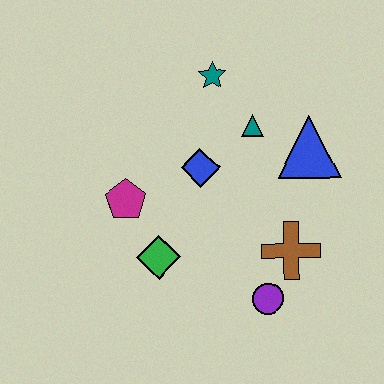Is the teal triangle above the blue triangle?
Yes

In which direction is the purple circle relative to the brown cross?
The purple circle is below the brown cross.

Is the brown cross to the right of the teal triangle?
Yes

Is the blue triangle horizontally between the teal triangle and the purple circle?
No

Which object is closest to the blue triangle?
The teal triangle is closest to the blue triangle.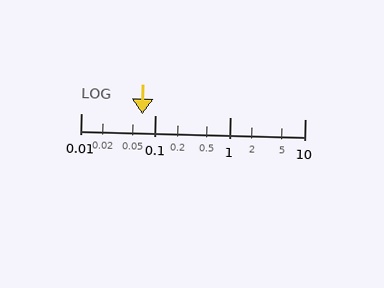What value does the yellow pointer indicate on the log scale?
The pointer indicates approximately 0.066.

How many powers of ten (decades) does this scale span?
The scale spans 3 decades, from 0.01 to 10.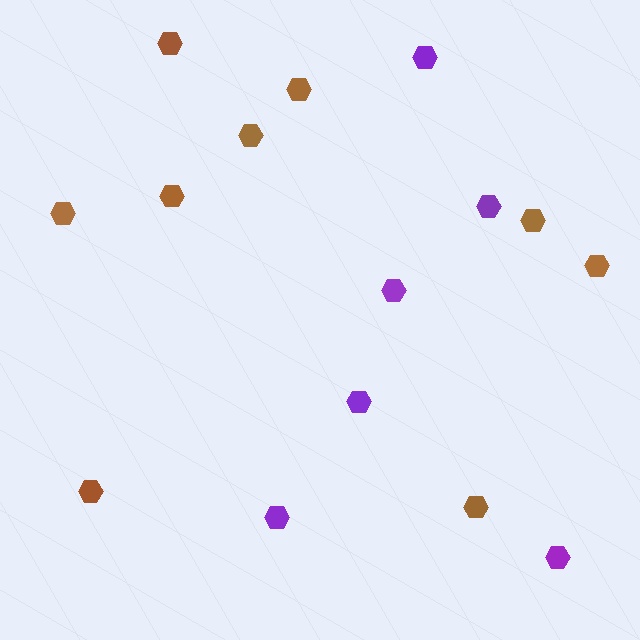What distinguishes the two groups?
There are 2 groups: one group of purple hexagons (6) and one group of brown hexagons (9).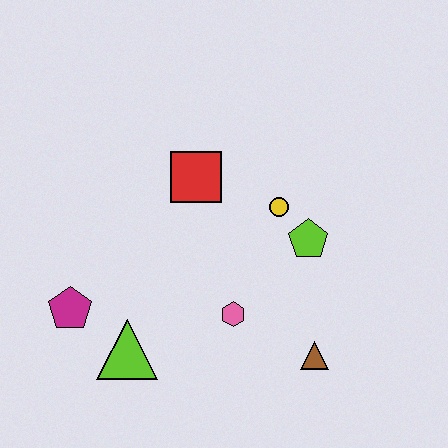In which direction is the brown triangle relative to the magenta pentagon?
The brown triangle is to the right of the magenta pentagon.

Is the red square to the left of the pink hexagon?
Yes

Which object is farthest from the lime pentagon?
The magenta pentagon is farthest from the lime pentagon.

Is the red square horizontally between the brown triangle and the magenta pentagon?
Yes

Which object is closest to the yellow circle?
The lime pentagon is closest to the yellow circle.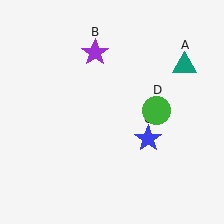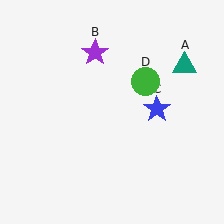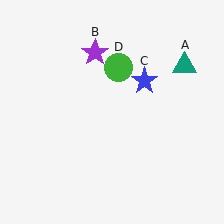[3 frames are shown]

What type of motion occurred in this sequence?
The blue star (object C), green circle (object D) rotated counterclockwise around the center of the scene.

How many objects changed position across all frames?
2 objects changed position: blue star (object C), green circle (object D).